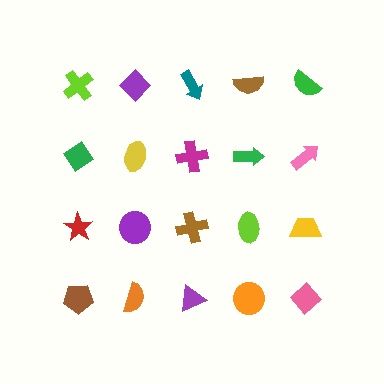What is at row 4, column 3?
A purple triangle.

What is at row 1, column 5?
A green semicircle.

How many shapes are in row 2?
5 shapes.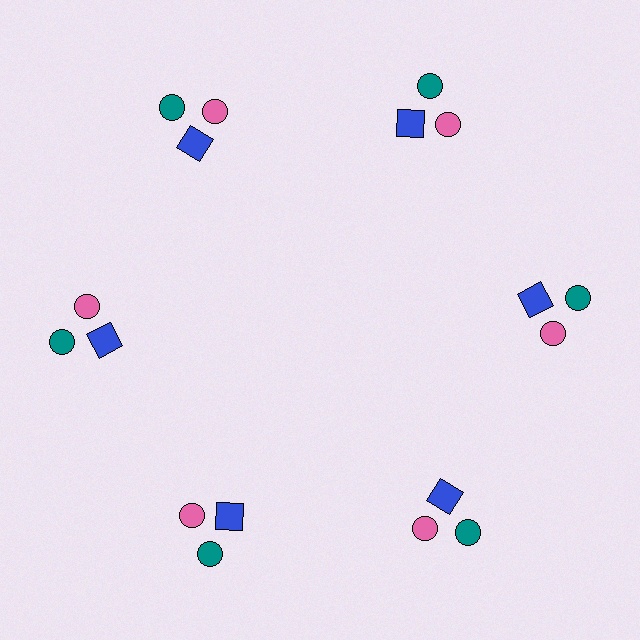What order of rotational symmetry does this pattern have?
This pattern has 6-fold rotational symmetry.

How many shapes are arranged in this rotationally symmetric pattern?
There are 18 shapes, arranged in 6 groups of 3.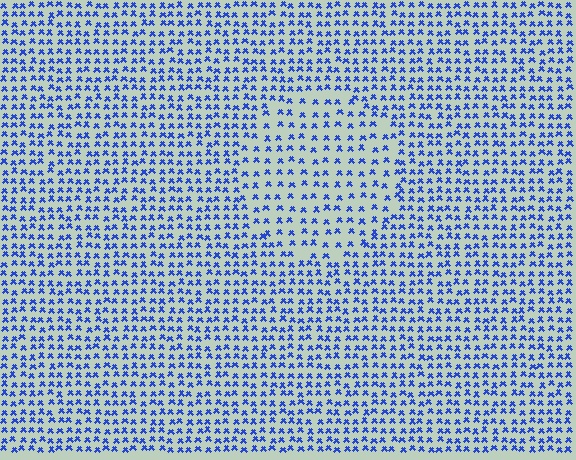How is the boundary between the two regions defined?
The boundary is defined by a change in element density (approximately 1.6x ratio). All elements are the same color, size, and shape.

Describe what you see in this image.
The image contains small blue elements arranged at two different densities. A circle-shaped region is visible where the elements are less densely packed than the surrounding area.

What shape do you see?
I see a circle.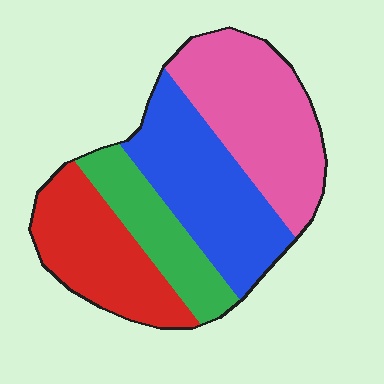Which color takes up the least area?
Green, at roughly 15%.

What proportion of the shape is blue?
Blue covers around 30% of the shape.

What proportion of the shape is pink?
Pink covers around 30% of the shape.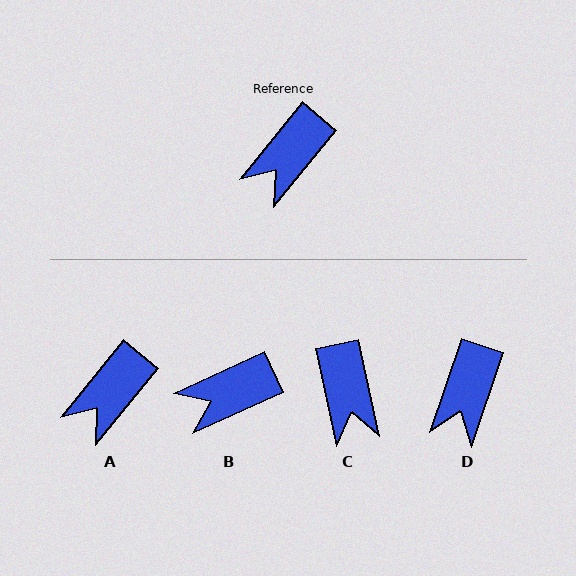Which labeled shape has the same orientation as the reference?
A.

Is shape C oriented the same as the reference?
No, it is off by about 51 degrees.